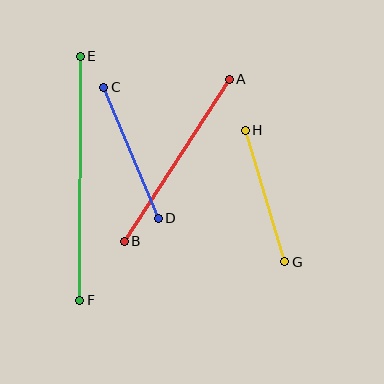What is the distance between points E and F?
The distance is approximately 244 pixels.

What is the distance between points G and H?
The distance is approximately 137 pixels.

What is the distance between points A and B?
The distance is approximately 193 pixels.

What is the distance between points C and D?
The distance is approximately 142 pixels.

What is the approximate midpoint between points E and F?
The midpoint is at approximately (80, 178) pixels.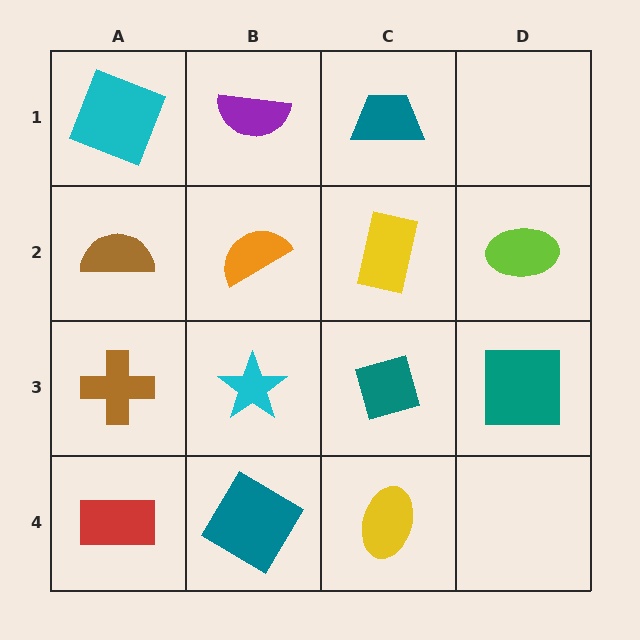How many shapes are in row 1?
3 shapes.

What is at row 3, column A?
A brown cross.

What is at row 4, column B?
A teal diamond.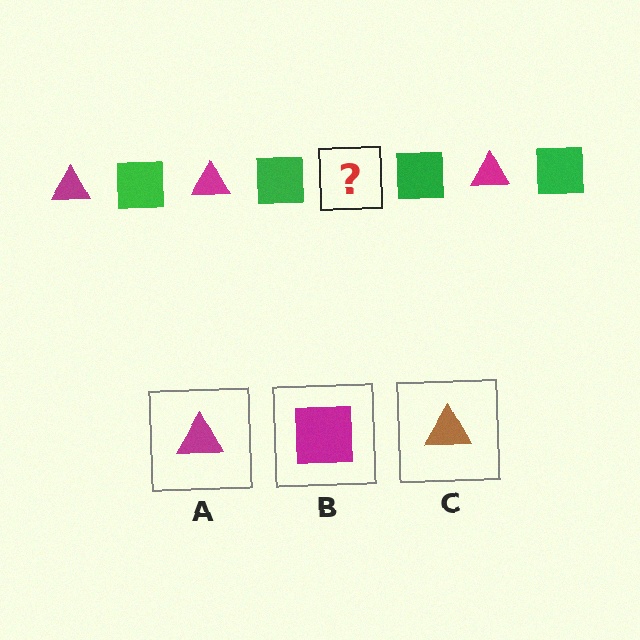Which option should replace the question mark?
Option A.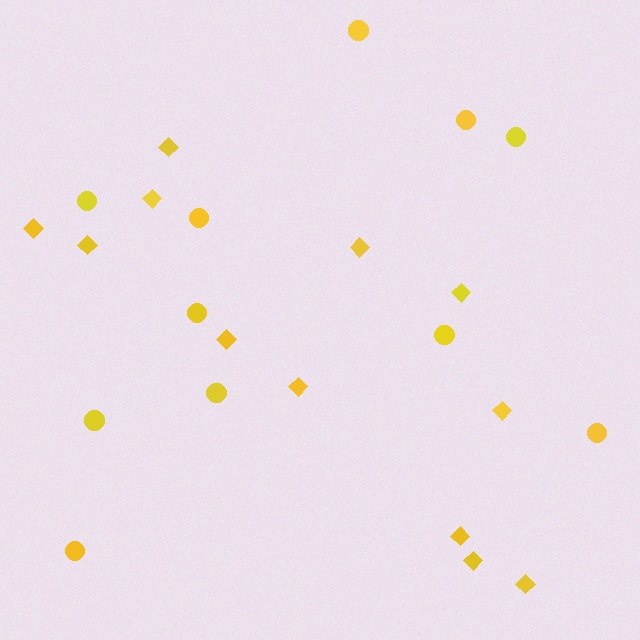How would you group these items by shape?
There are 2 groups: one group of diamonds (12) and one group of circles (11).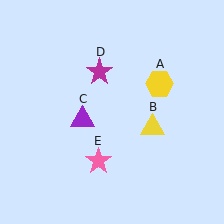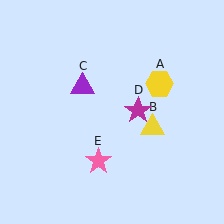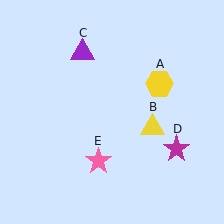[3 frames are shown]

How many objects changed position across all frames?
2 objects changed position: purple triangle (object C), magenta star (object D).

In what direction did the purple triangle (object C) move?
The purple triangle (object C) moved up.